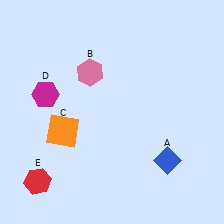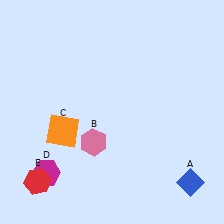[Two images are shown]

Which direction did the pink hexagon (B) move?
The pink hexagon (B) moved down.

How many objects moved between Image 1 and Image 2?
3 objects moved between the two images.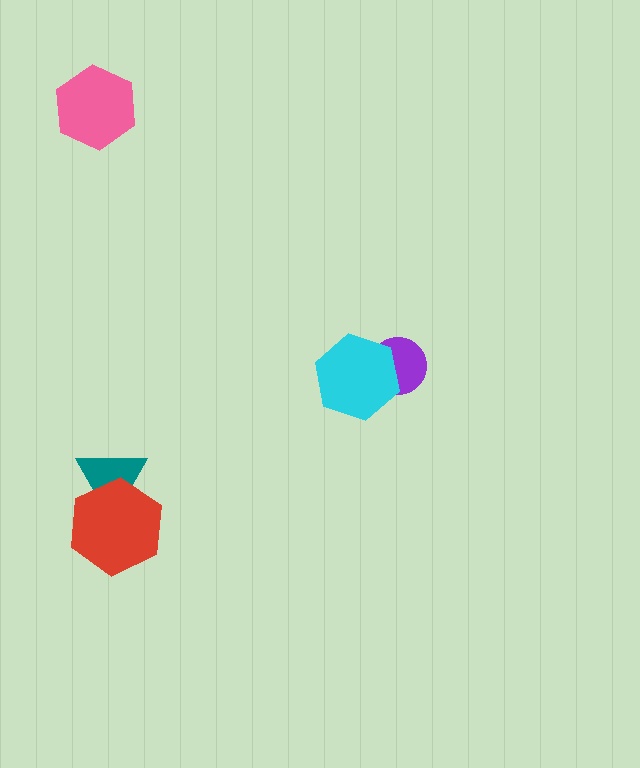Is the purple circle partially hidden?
Yes, it is partially covered by another shape.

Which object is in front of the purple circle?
The cyan hexagon is in front of the purple circle.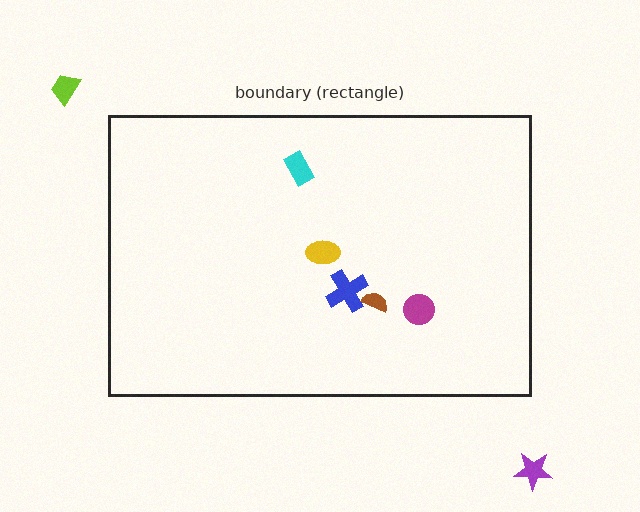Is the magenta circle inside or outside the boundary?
Inside.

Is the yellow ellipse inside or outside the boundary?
Inside.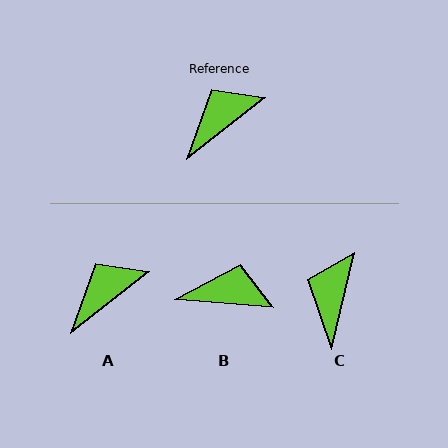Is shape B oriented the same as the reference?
No, it is off by about 43 degrees.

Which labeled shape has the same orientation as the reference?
A.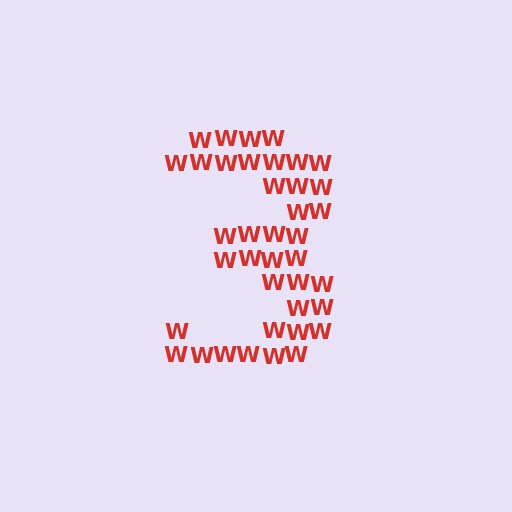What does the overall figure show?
The overall figure shows the digit 3.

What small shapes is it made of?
It is made of small letter W's.